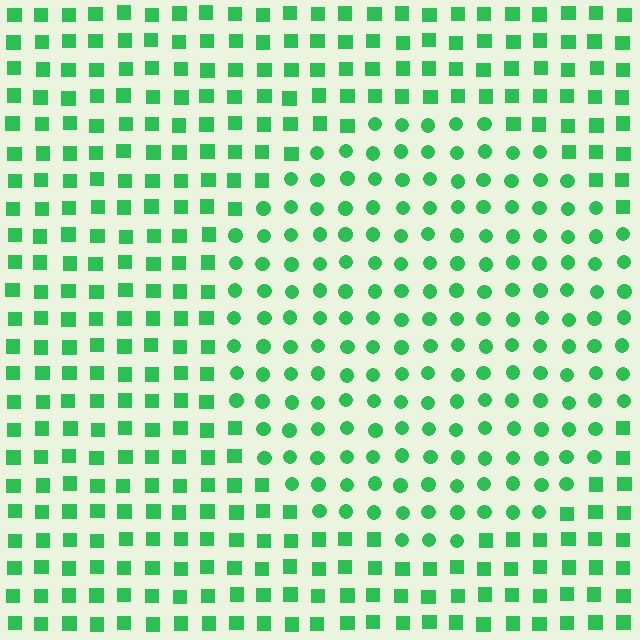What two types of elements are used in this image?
The image uses circles inside the circle region and squares outside it.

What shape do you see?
I see a circle.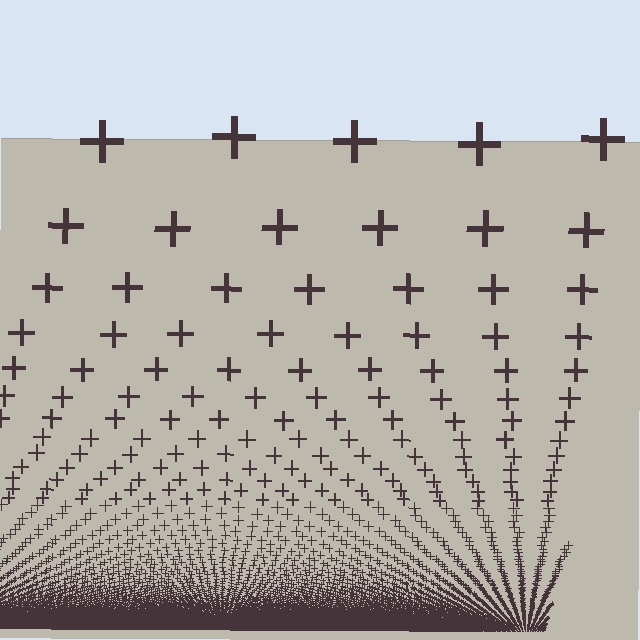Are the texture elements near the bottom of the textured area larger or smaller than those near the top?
Smaller. The gradient is inverted — elements near the bottom are smaller and denser.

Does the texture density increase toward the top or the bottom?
Density increases toward the bottom.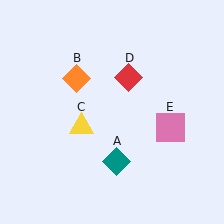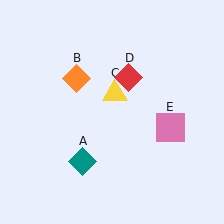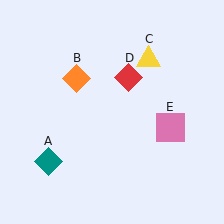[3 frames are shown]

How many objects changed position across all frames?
2 objects changed position: teal diamond (object A), yellow triangle (object C).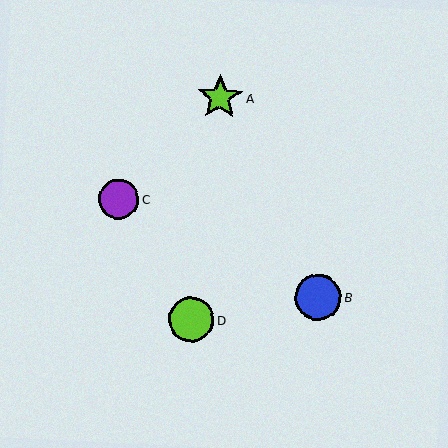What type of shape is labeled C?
Shape C is a purple circle.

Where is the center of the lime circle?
The center of the lime circle is at (191, 320).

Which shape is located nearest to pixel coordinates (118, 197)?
The purple circle (labeled C) at (119, 199) is nearest to that location.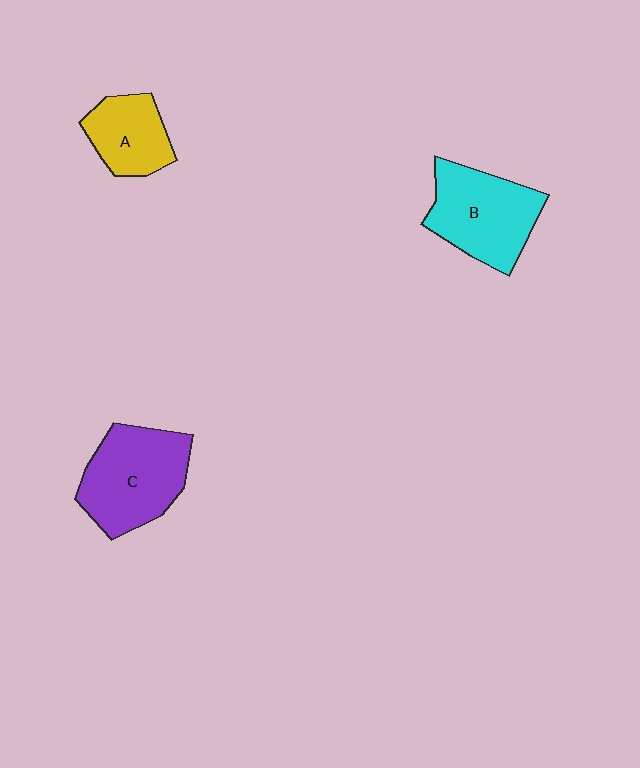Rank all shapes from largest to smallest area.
From largest to smallest: C (purple), B (cyan), A (yellow).